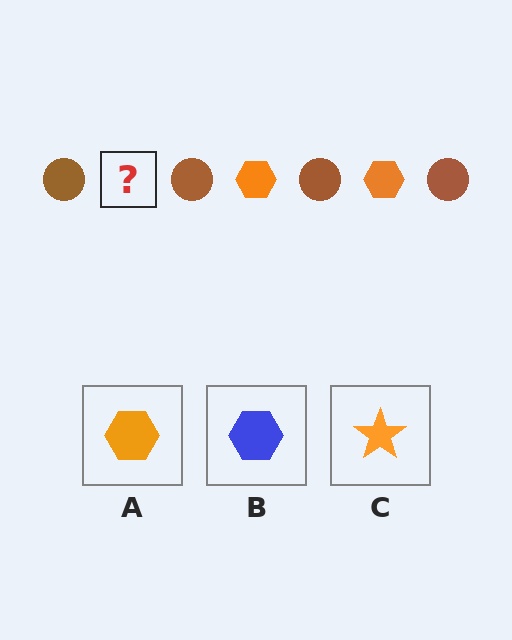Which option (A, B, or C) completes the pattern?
A.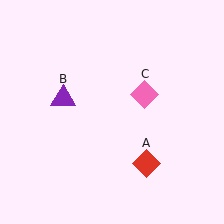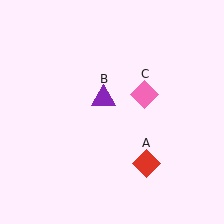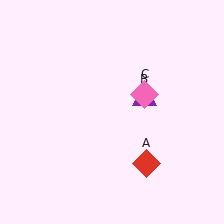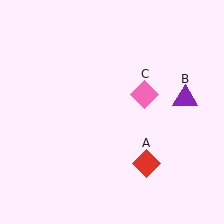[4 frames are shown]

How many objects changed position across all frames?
1 object changed position: purple triangle (object B).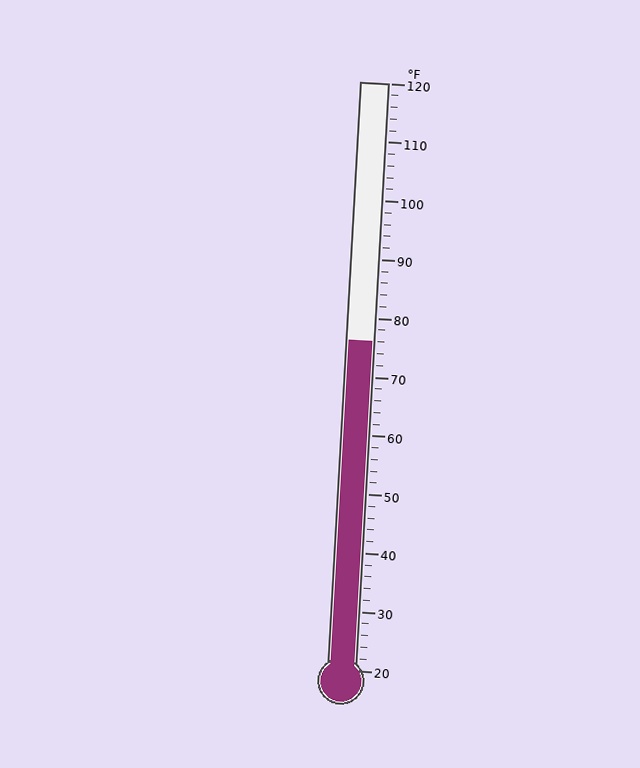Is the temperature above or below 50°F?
The temperature is above 50°F.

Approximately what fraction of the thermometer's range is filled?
The thermometer is filled to approximately 55% of its range.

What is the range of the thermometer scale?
The thermometer scale ranges from 20°F to 120°F.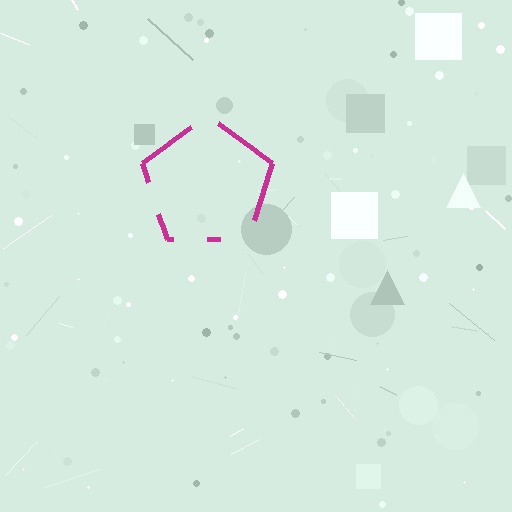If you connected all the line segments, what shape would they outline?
They would outline a pentagon.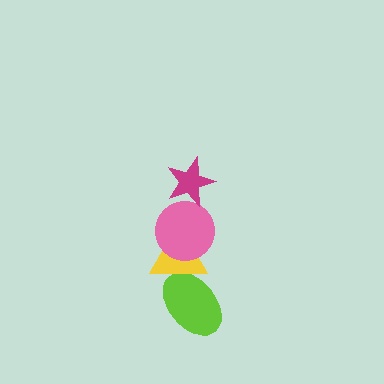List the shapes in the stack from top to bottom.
From top to bottom: the magenta star, the pink circle, the yellow triangle, the lime ellipse.